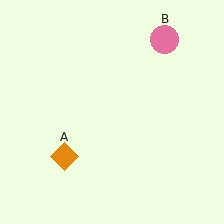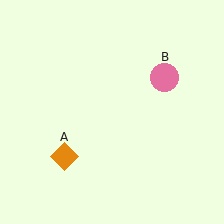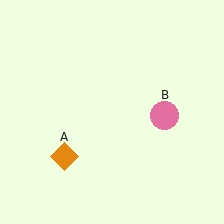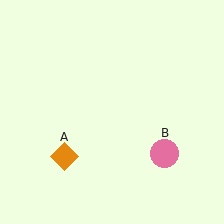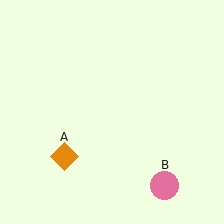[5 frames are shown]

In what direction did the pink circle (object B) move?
The pink circle (object B) moved down.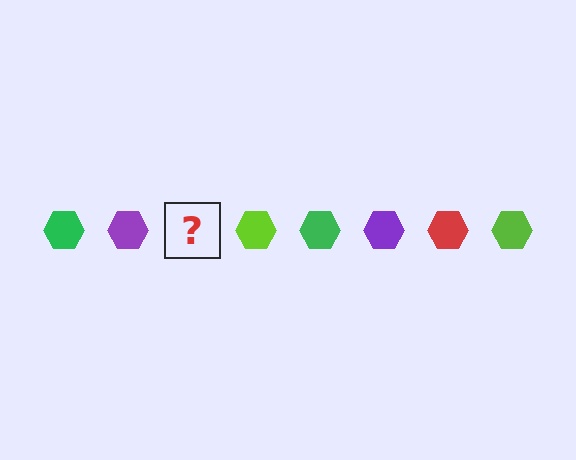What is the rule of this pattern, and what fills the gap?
The rule is that the pattern cycles through green, purple, red, lime hexagons. The gap should be filled with a red hexagon.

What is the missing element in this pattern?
The missing element is a red hexagon.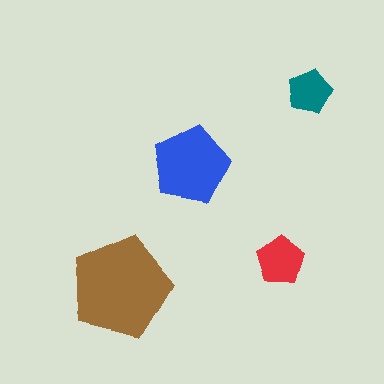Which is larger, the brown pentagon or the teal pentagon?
The brown one.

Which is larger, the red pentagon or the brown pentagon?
The brown one.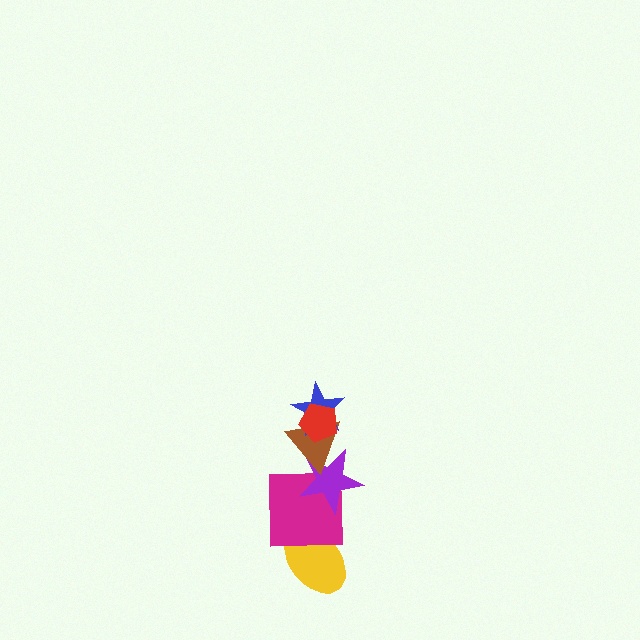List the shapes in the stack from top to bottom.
From top to bottom: the red pentagon, the blue star, the brown triangle, the purple star, the magenta square, the yellow ellipse.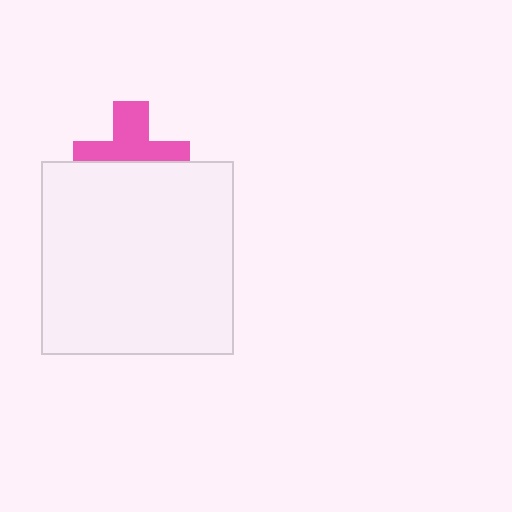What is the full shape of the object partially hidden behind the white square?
The partially hidden object is a pink cross.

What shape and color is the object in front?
The object in front is a white square.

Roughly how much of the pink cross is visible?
About half of it is visible (roughly 53%).